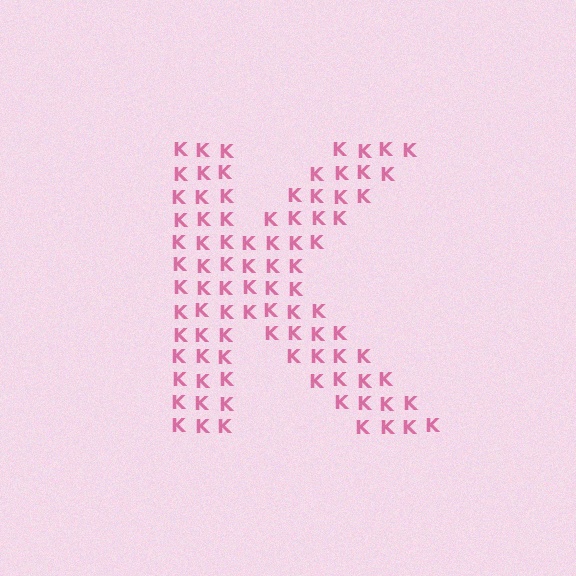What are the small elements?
The small elements are letter K's.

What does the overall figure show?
The overall figure shows the letter K.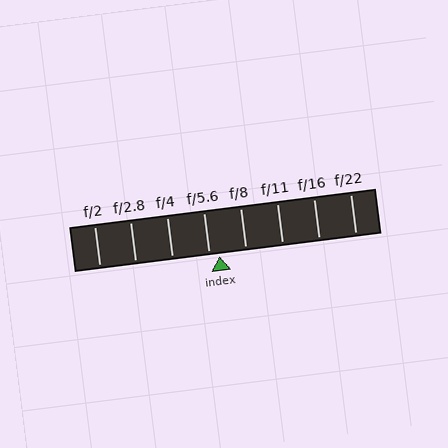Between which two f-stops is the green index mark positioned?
The index mark is between f/5.6 and f/8.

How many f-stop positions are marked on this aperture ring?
There are 8 f-stop positions marked.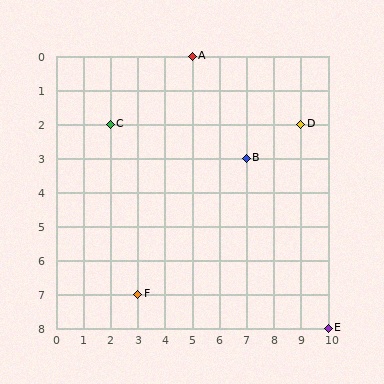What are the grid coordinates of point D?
Point D is at grid coordinates (9, 2).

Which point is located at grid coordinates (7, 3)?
Point B is at (7, 3).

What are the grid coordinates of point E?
Point E is at grid coordinates (10, 8).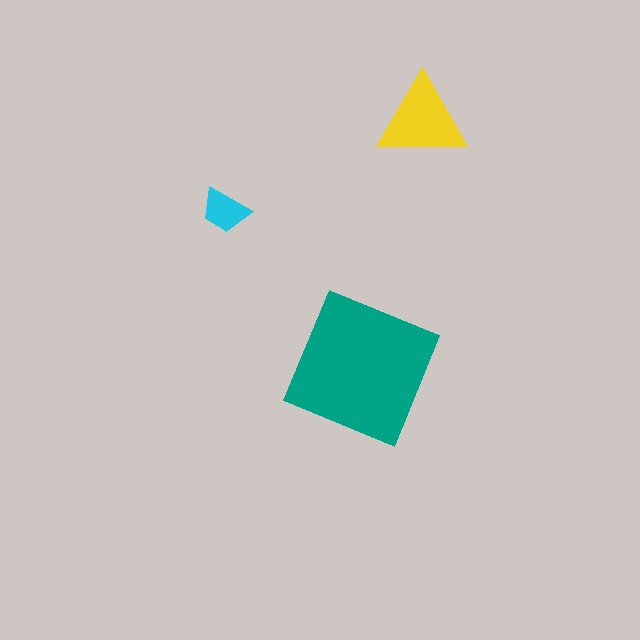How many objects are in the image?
There are 3 objects in the image.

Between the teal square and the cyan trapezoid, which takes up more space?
The teal square.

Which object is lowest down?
The teal square is bottommost.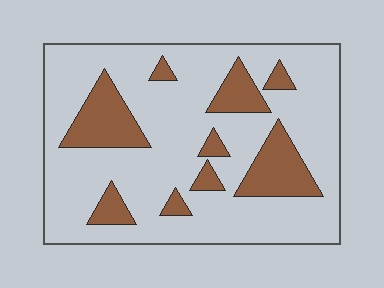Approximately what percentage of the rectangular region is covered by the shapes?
Approximately 20%.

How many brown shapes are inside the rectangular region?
9.